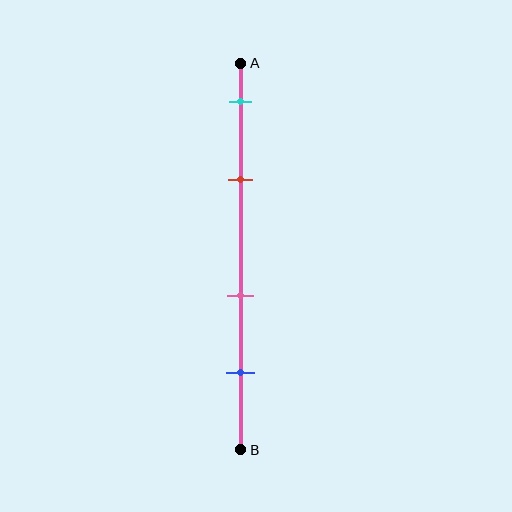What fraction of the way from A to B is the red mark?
The red mark is approximately 30% (0.3) of the way from A to B.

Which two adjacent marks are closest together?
The cyan and red marks are the closest adjacent pair.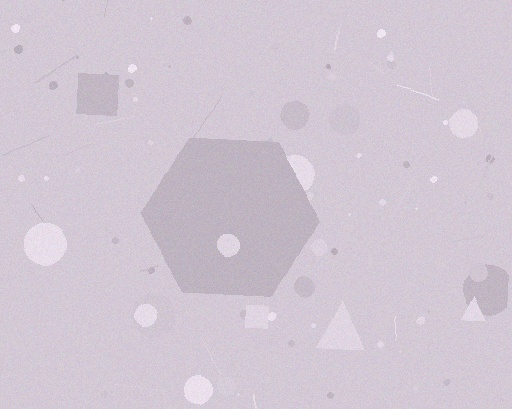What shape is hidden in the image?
A hexagon is hidden in the image.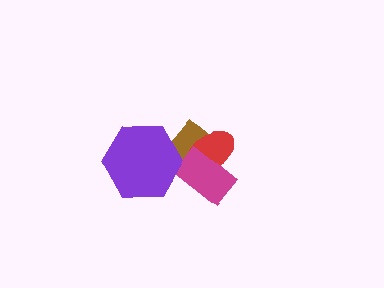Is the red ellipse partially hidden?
Yes, it is partially covered by another shape.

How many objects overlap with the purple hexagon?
1 object overlaps with the purple hexagon.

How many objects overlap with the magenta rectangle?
2 objects overlap with the magenta rectangle.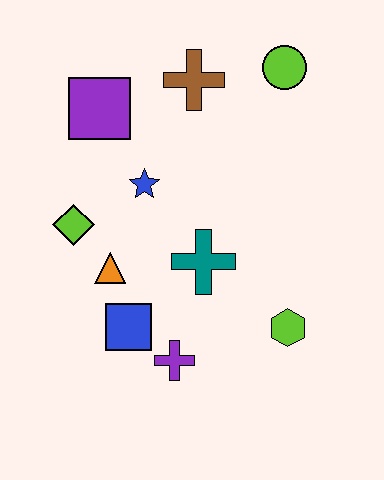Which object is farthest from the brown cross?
The purple cross is farthest from the brown cross.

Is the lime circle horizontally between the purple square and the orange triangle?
No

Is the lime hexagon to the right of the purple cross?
Yes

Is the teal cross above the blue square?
Yes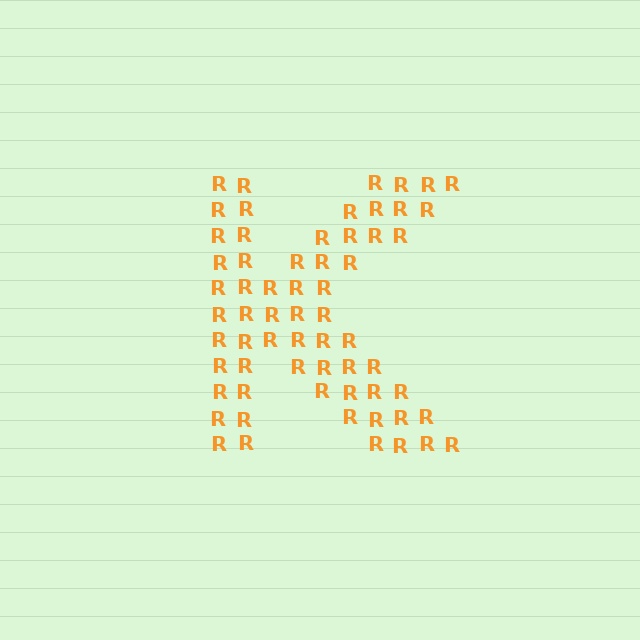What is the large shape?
The large shape is the letter K.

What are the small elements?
The small elements are letter R's.